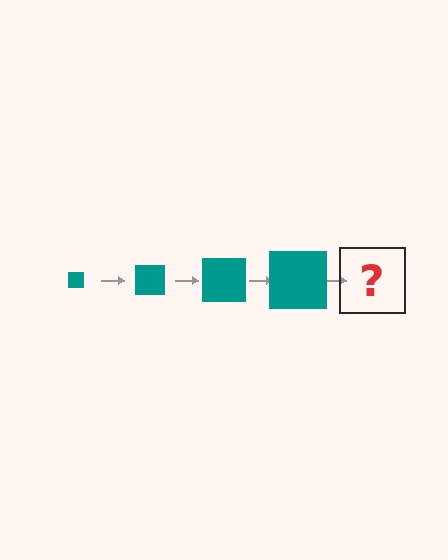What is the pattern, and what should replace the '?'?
The pattern is that the square gets progressively larger each step. The '?' should be a teal square, larger than the previous one.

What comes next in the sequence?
The next element should be a teal square, larger than the previous one.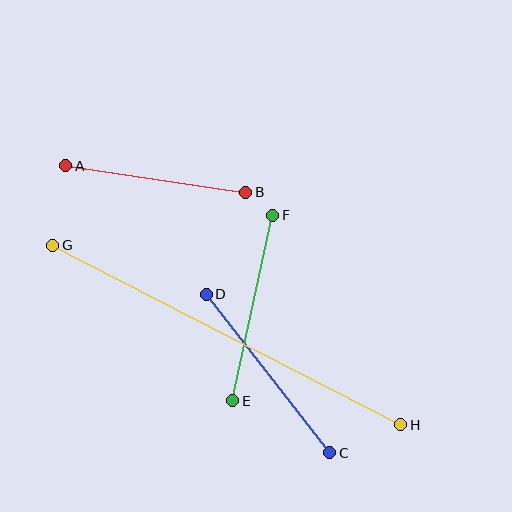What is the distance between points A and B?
The distance is approximately 182 pixels.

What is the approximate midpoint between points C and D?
The midpoint is at approximately (268, 373) pixels.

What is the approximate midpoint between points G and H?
The midpoint is at approximately (227, 335) pixels.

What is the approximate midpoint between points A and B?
The midpoint is at approximately (156, 179) pixels.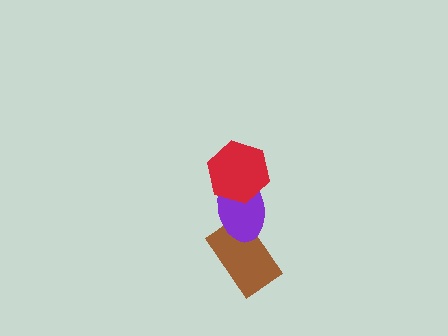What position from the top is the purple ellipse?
The purple ellipse is 2nd from the top.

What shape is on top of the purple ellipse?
The red hexagon is on top of the purple ellipse.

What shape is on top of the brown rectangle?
The purple ellipse is on top of the brown rectangle.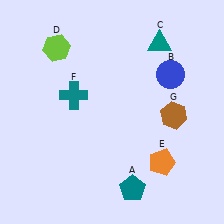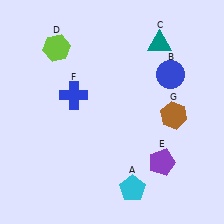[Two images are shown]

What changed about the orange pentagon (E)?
In Image 1, E is orange. In Image 2, it changed to purple.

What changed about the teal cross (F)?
In Image 1, F is teal. In Image 2, it changed to blue.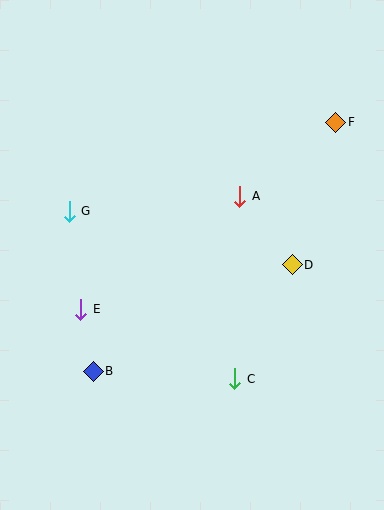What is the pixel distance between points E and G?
The distance between E and G is 99 pixels.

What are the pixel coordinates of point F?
Point F is at (336, 122).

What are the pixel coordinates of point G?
Point G is at (69, 211).